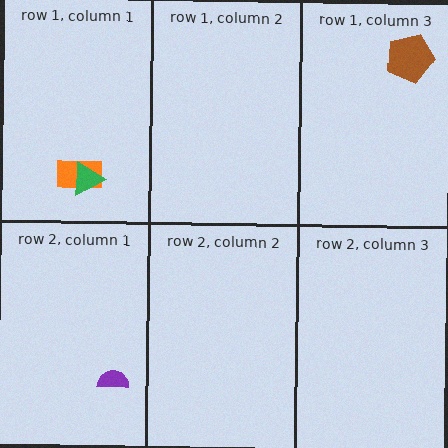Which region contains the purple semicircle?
The row 2, column 1 region.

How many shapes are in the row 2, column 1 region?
1.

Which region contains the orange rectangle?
The row 1, column 1 region.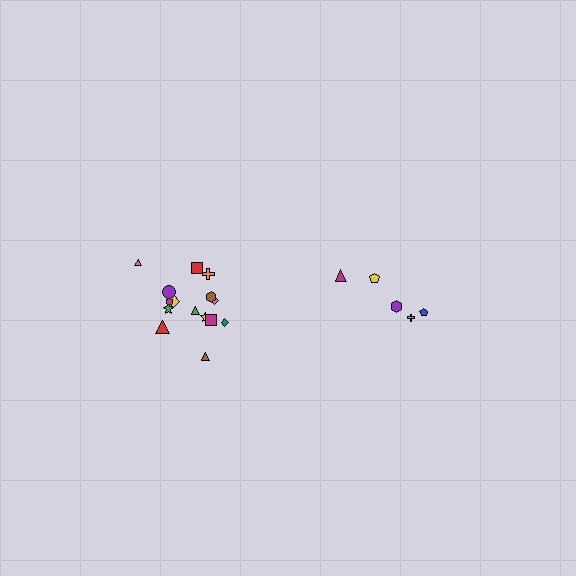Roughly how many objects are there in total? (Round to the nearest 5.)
Roughly 20 objects in total.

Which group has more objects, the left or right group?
The left group.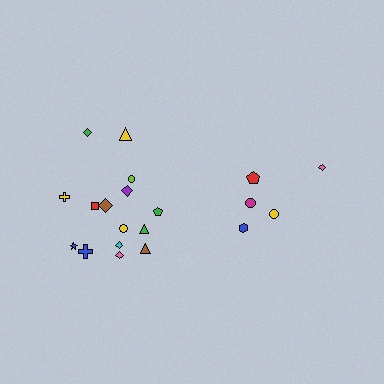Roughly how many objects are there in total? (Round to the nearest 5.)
Roughly 20 objects in total.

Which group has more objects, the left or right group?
The left group.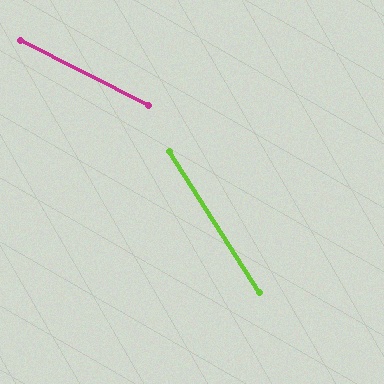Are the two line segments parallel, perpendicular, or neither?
Neither parallel nor perpendicular — they differ by about 31°.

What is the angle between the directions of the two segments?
Approximately 31 degrees.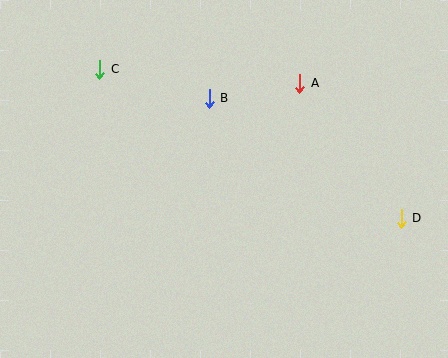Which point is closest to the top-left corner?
Point C is closest to the top-left corner.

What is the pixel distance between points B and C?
The distance between B and C is 113 pixels.